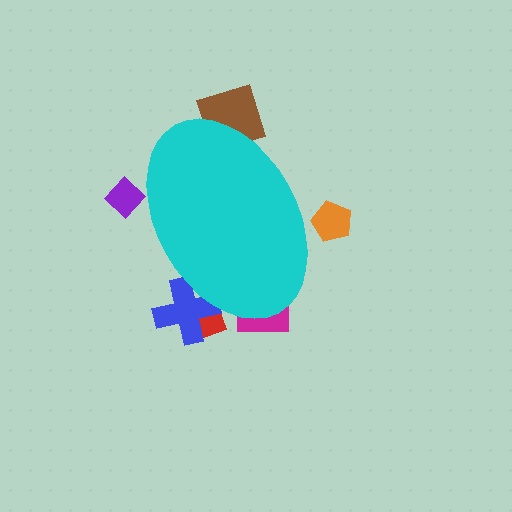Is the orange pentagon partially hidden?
Yes, the orange pentagon is partially hidden behind the cyan ellipse.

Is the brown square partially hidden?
Yes, the brown square is partially hidden behind the cyan ellipse.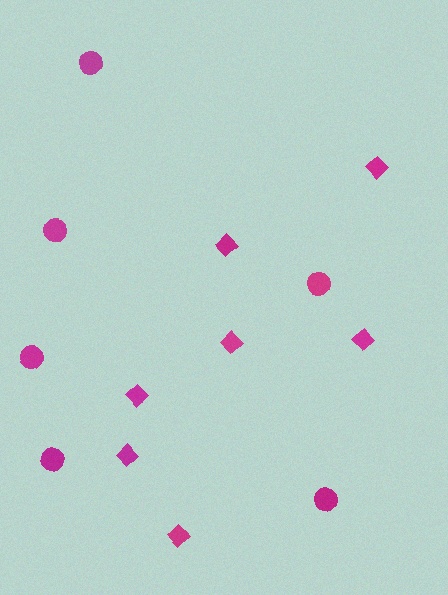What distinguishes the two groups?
There are 2 groups: one group of circles (6) and one group of diamonds (7).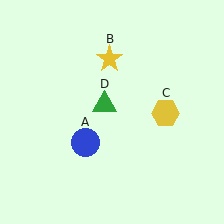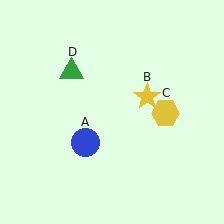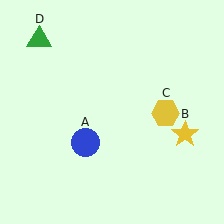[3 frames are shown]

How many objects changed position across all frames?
2 objects changed position: yellow star (object B), green triangle (object D).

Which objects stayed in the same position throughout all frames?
Blue circle (object A) and yellow hexagon (object C) remained stationary.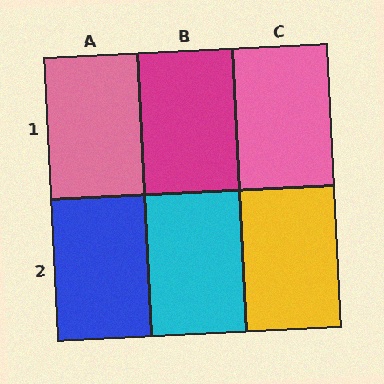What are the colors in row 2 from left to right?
Blue, cyan, yellow.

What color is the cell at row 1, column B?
Magenta.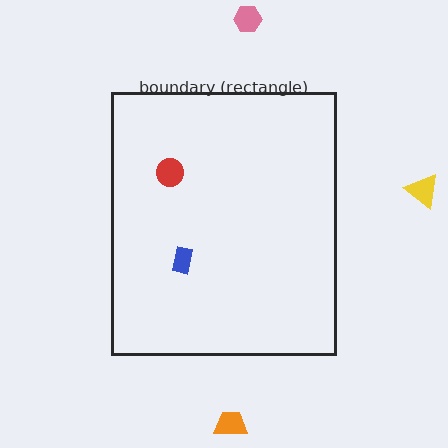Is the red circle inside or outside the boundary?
Inside.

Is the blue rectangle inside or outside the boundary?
Inside.